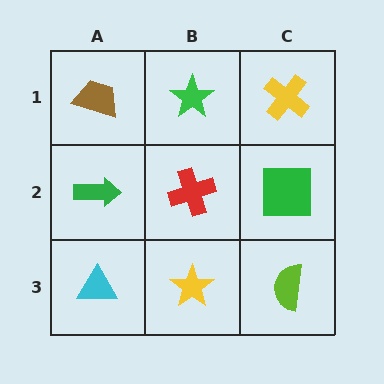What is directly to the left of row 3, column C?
A yellow star.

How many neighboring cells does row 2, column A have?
3.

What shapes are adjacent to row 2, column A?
A brown trapezoid (row 1, column A), a cyan triangle (row 3, column A), a red cross (row 2, column B).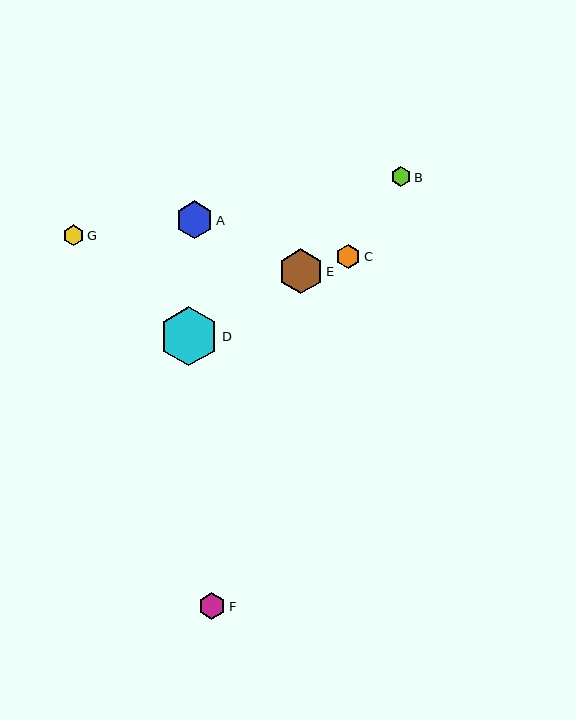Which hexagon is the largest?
Hexagon D is the largest with a size of approximately 59 pixels.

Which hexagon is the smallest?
Hexagon B is the smallest with a size of approximately 20 pixels.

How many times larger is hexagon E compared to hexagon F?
Hexagon E is approximately 1.7 times the size of hexagon F.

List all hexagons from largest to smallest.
From largest to smallest: D, E, A, F, C, G, B.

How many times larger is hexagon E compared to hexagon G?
Hexagon E is approximately 2.2 times the size of hexagon G.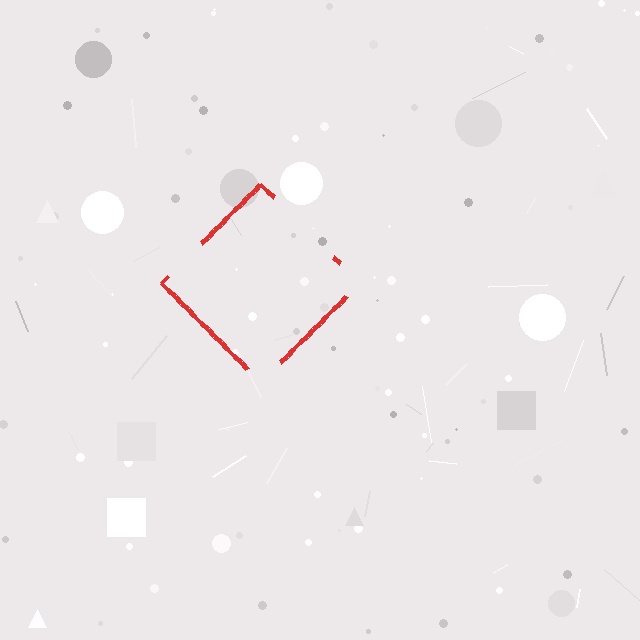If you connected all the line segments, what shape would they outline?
They would outline a diamond.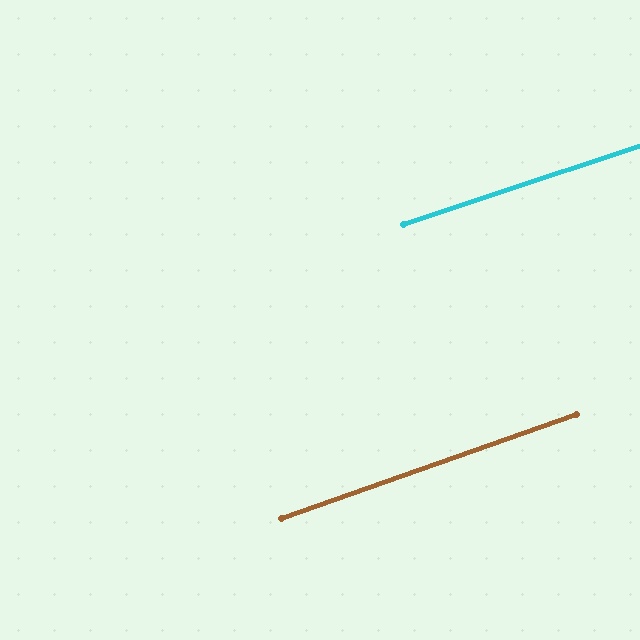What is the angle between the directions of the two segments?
Approximately 1 degree.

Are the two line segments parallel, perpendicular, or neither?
Parallel — their directions differ by only 1.1°.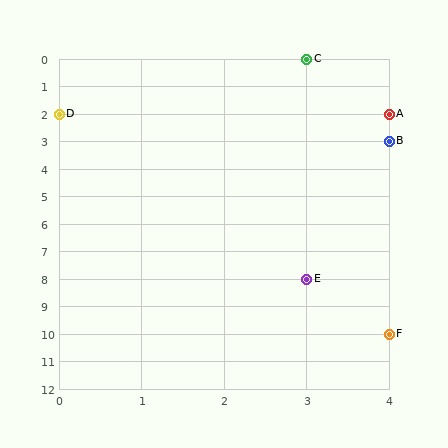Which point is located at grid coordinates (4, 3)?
Point B is at (4, 3).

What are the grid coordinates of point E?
Point E is at grid coordinates (3, 8).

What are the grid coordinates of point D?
Point D is at grid coordinates (0, 2).